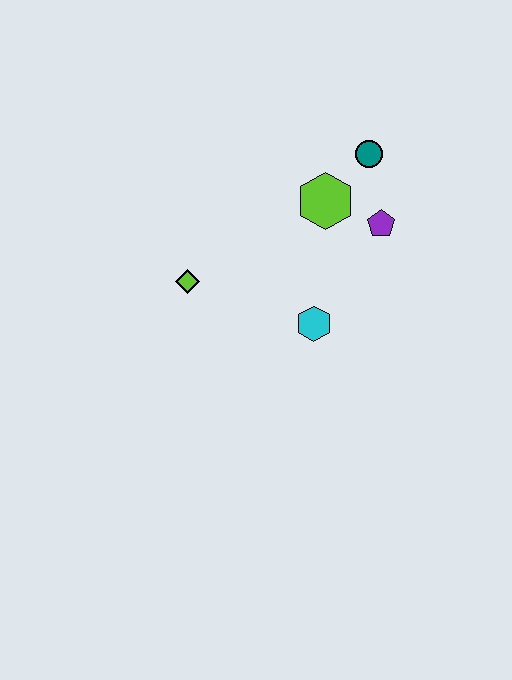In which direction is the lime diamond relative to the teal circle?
The lime diamond is to the left of the teal circle.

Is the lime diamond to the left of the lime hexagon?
Yes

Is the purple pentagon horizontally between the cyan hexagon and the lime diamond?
No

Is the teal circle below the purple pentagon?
No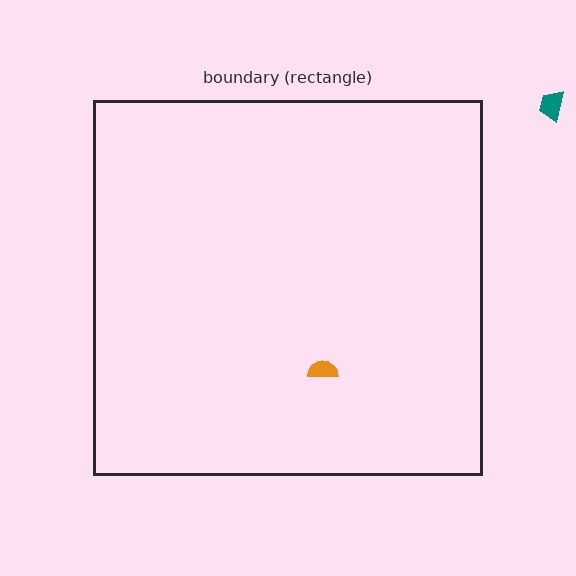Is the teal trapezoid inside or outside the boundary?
Outside.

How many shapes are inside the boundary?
1 inside, 1 outside.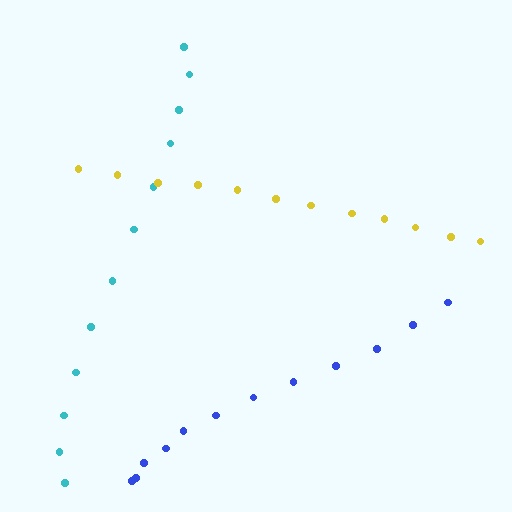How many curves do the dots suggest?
There are 3 distinct paths.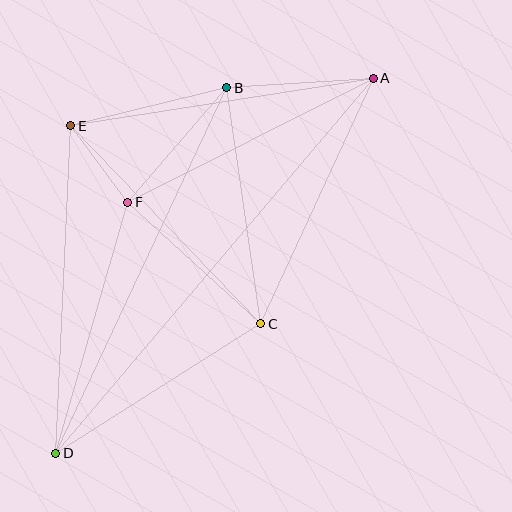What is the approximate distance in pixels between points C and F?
The distance between C and F is approximately 180 pixels.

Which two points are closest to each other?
Points E and F are closest to each other.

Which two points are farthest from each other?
Points A and D are farthest from each other.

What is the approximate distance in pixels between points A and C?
The distance between A and C is approximately 270 pixels.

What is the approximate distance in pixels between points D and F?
The distance between D and F is approximately 261 pixels.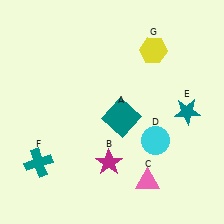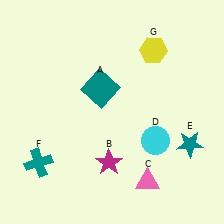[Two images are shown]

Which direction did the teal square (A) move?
The teal square (A) moved up.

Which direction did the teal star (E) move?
The teal star (E) moved down.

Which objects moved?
The objects that moved are: the teal square (A), the teal star (E).